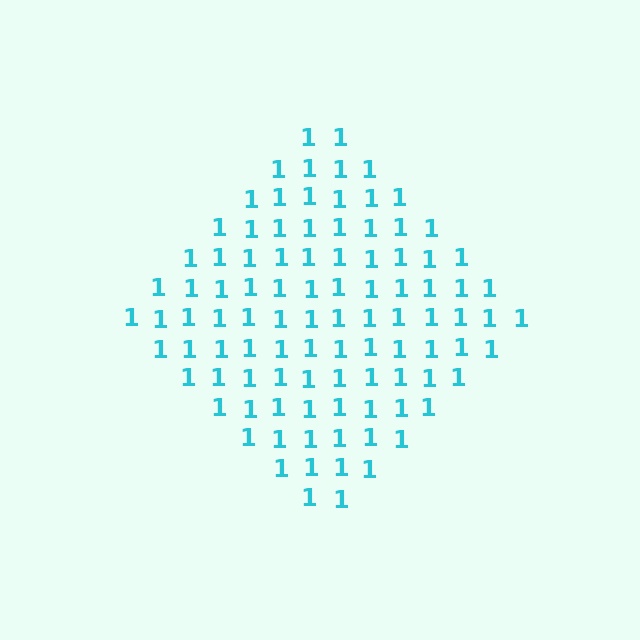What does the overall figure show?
The overall figure shows a diamond.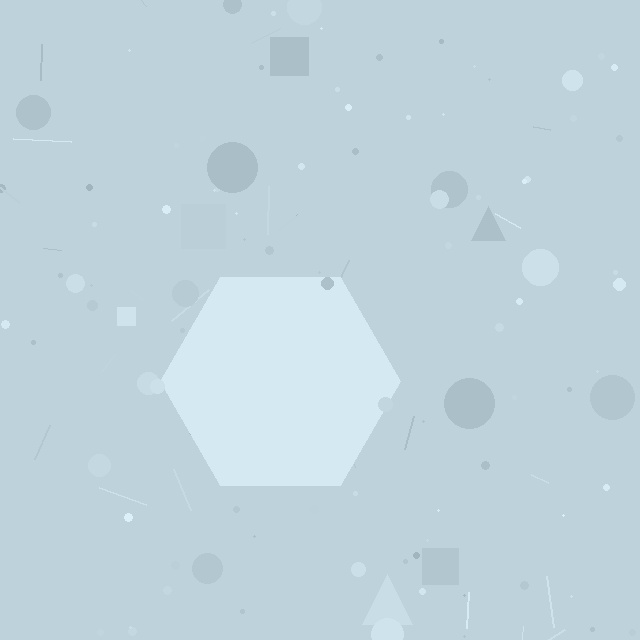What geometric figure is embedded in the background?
A hexagon is embedded in the background.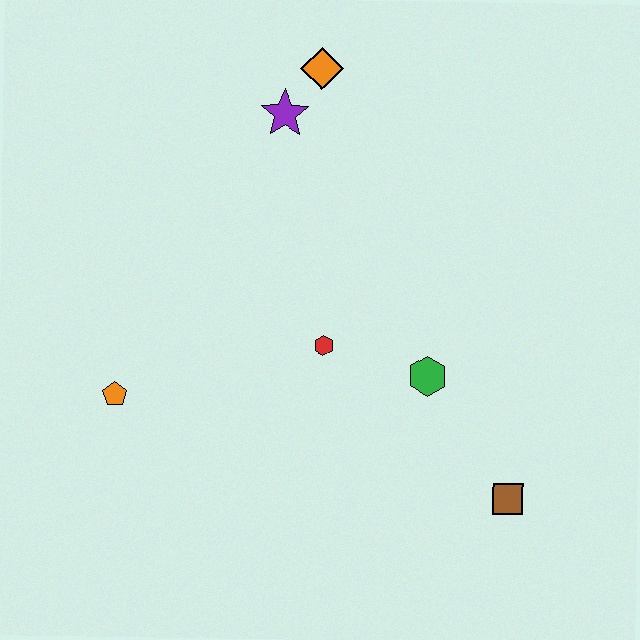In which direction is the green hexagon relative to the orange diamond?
The green hexagon is below the orange diamond.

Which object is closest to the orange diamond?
The purple star is closest to the orange diamond.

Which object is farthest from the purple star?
The brown square is farthest from the purple star.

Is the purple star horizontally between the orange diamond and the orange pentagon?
Yes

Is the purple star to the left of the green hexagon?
Yes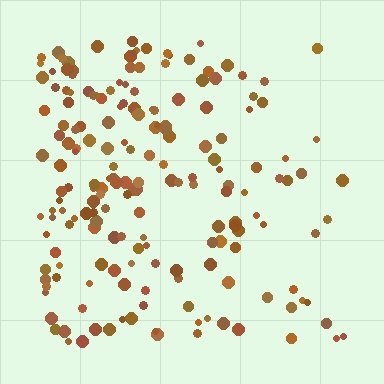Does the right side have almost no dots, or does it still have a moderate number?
Still a moderate number, just noticeably fewer than the left.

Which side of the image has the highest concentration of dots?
The left.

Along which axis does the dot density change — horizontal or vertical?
Horizontal.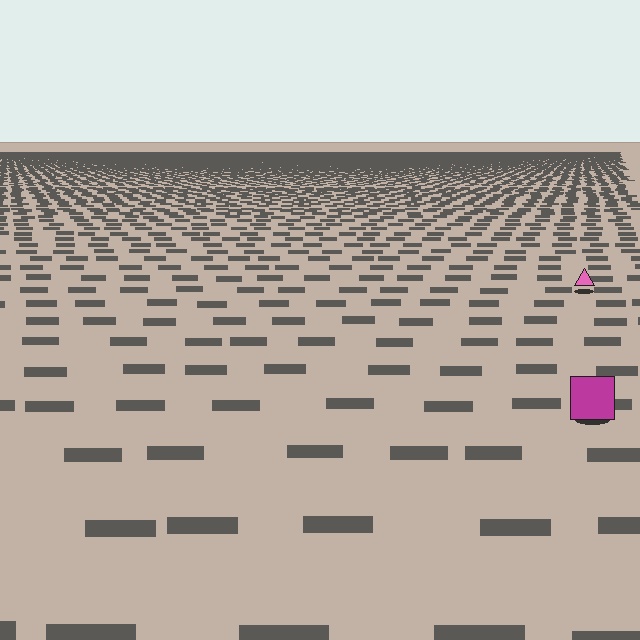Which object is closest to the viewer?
The magenta square is closest. The texture marks near it are larger and more spread out.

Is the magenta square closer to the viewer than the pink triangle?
Yes. The magenta square is closer — you can tell from the texture gradient: the ground texture is coarser near it.